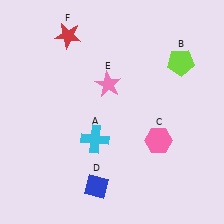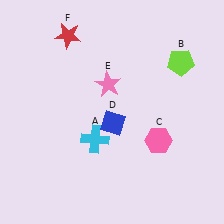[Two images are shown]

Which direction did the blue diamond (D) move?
The blue diamond (D) moved up.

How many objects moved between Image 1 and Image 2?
1 object moved between the two images.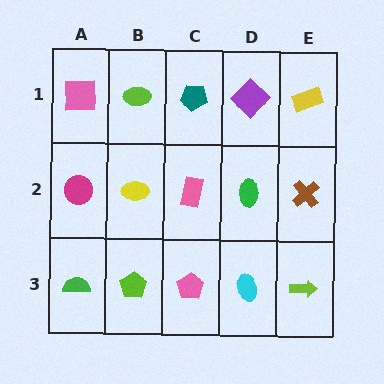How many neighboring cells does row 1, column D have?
3.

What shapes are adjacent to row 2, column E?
A yellow rectangle (row 1, column E), a lime arrow (row 3, column E), a green ellipse (row 2, column D).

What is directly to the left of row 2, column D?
A pink rectangle.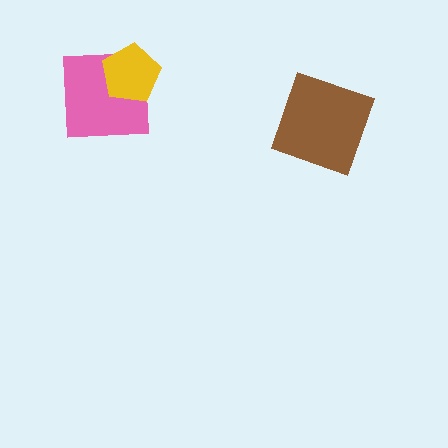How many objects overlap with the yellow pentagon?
1 object overlaps with the yellow pentagon.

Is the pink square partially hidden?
Yes, it is partially covered by another shape.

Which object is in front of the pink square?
The yellow pentagon is in front of the pink square.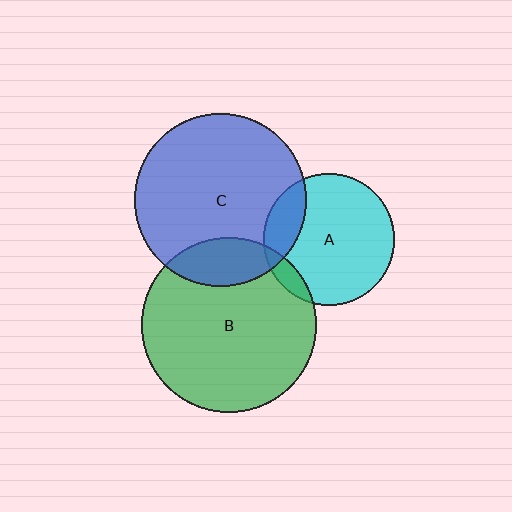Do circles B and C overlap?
Yes.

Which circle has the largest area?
Circle B (green).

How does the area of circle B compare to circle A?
Approximately 1.8 times.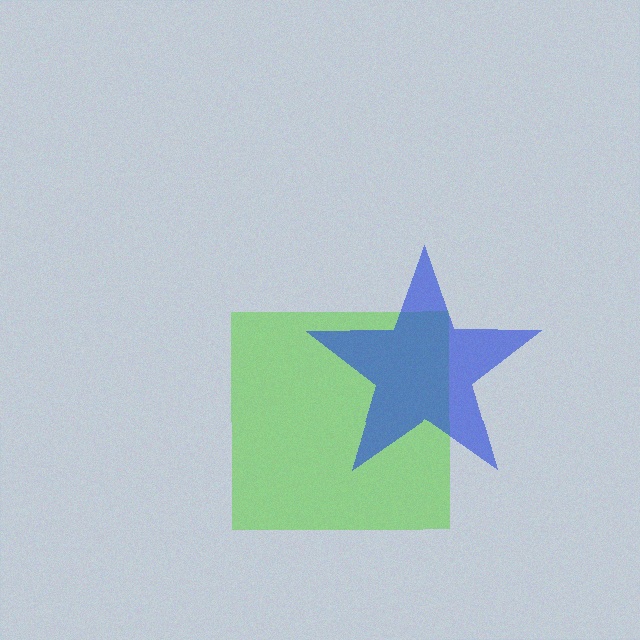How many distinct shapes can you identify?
There are 2 distinct shapes: a lime square, a blue star.